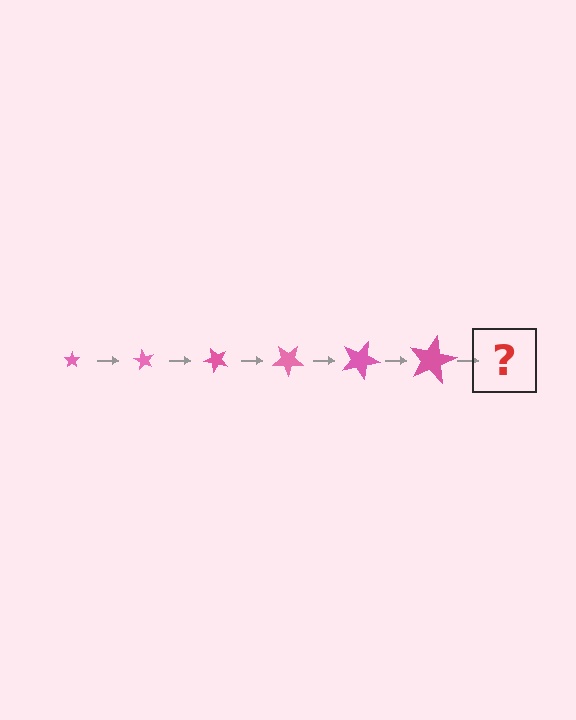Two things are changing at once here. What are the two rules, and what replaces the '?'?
The two rules are that the star grows larger each step and it rotates 60 degrees each step. The '?' should be a star, larger than the previous one and rotated 360 degrees from the start.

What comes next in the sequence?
The next element should be a star, larger than the previous one and rotated 360 degrees from the start.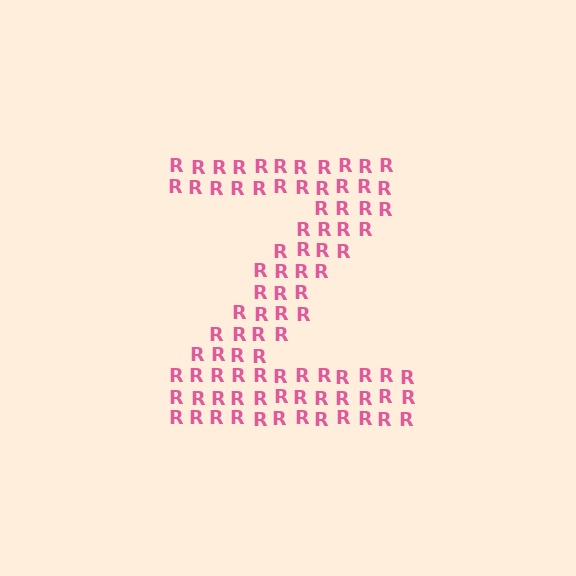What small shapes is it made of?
It is made of small letter R's.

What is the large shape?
The large shape is the letter Z.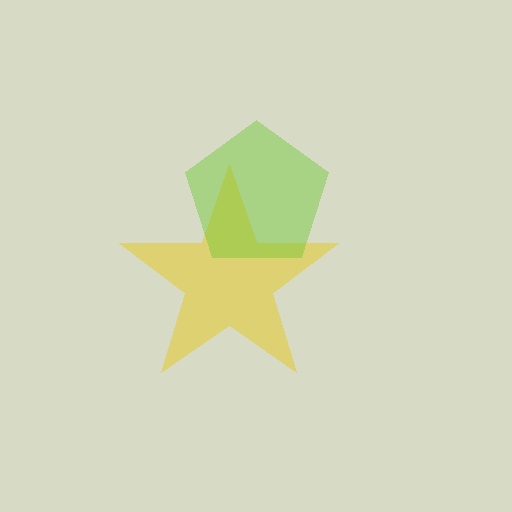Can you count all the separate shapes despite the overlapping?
Yes, there are 2 separate shapes.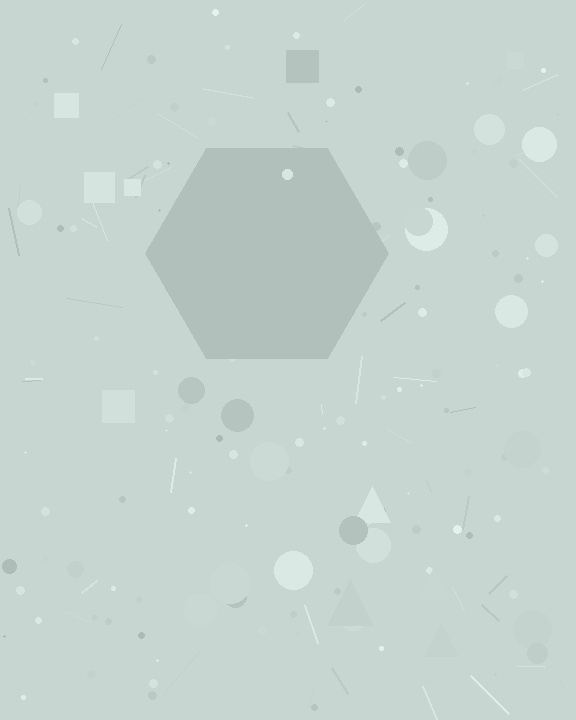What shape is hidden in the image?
A hexagon is hidden in the image.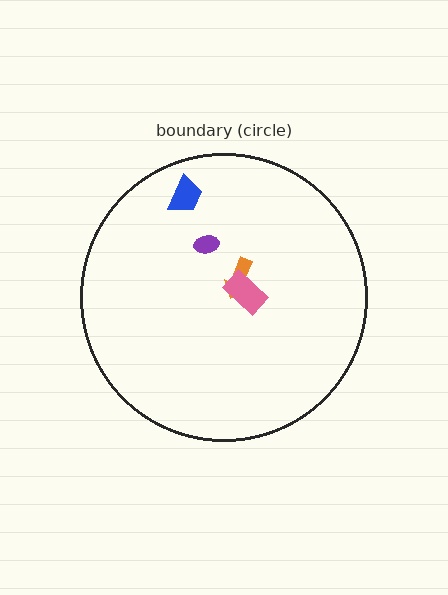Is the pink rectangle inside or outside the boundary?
Inside.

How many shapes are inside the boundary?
4 inside, 0 outside.